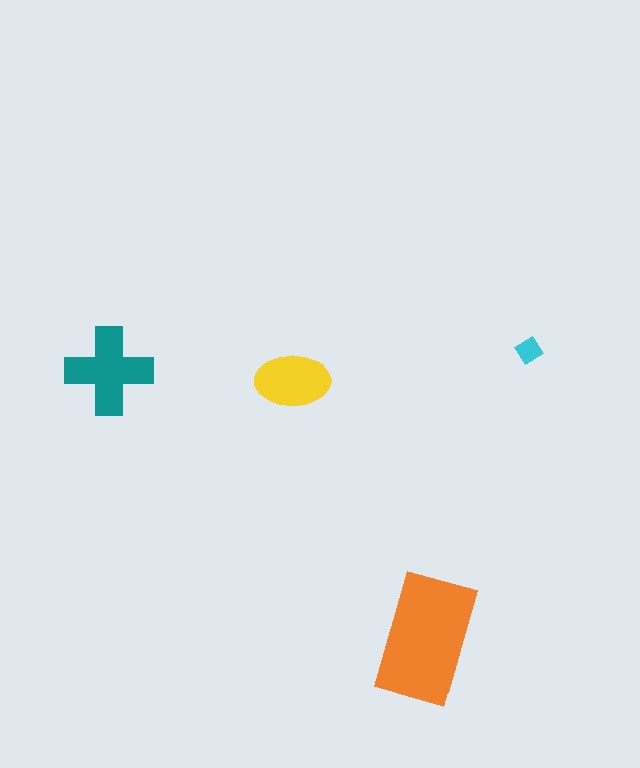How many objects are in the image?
There are 4 objects in the image.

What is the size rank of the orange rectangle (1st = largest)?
1st.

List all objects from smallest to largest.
The cyan diamond, the yellow ellipse, the teal cross, the orange rectangle.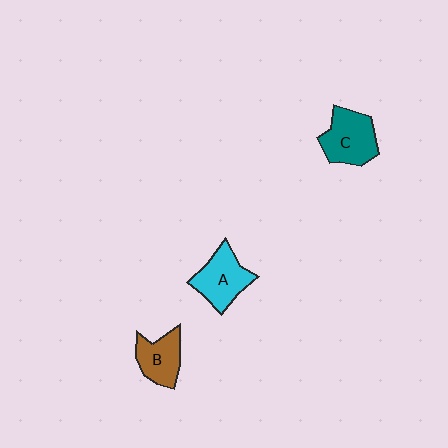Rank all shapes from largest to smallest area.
From largest to smallest: C (teal), A (cyan), B (brown).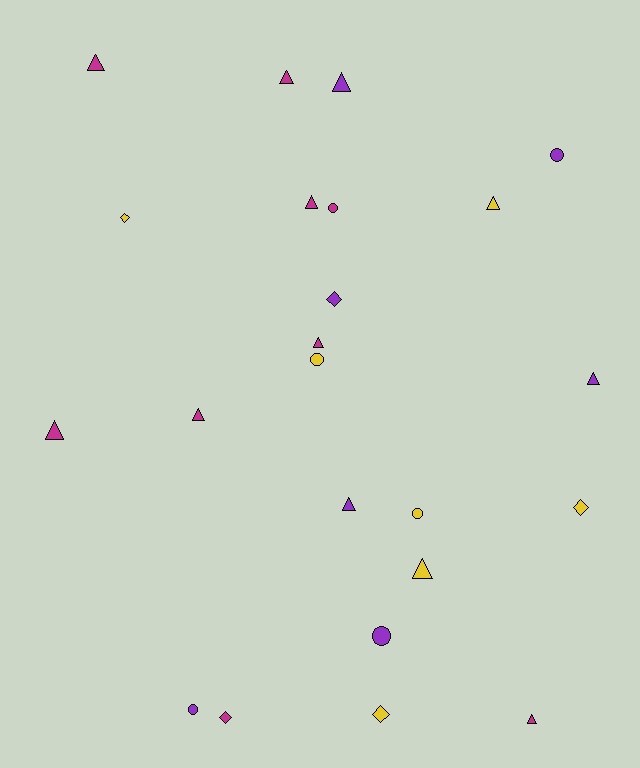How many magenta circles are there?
There is 1 magenta circle.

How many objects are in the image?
There are 23 objects.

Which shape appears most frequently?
Triangle, with 12 objects.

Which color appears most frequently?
Magenta, with 9 objects.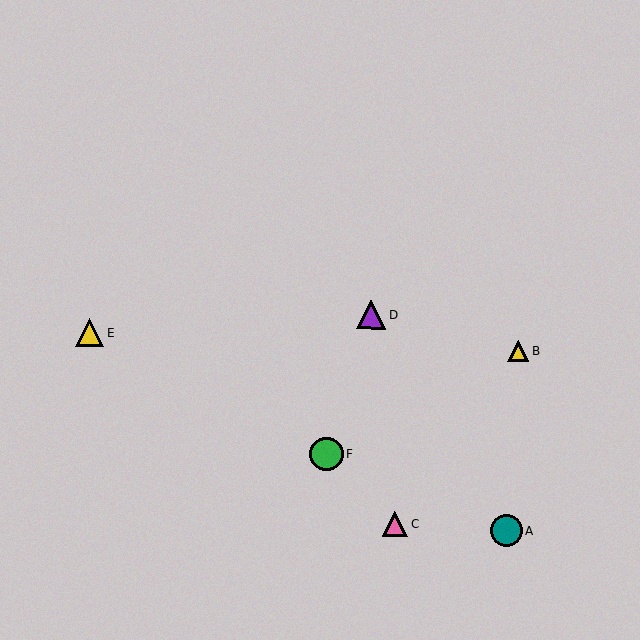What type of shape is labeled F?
Shape F is a green circle.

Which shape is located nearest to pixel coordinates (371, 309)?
The purple triangle (labeled D) at (371, 314) is nearest to that location.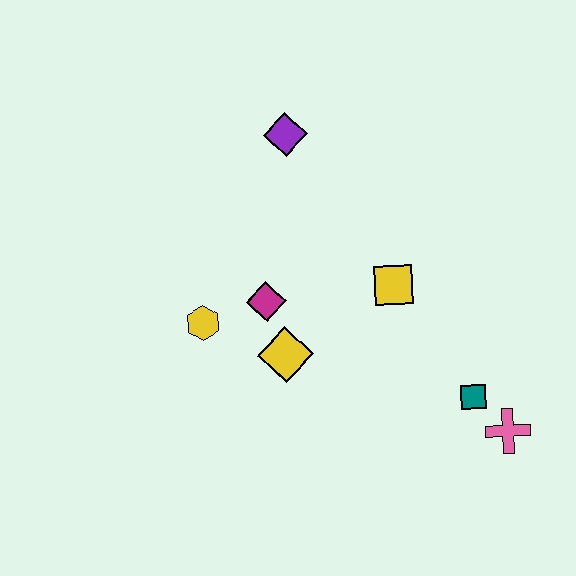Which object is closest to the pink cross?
The teal square is closest to the pink cross.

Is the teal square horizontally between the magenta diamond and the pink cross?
Yes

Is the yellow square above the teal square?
Yes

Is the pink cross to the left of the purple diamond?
No